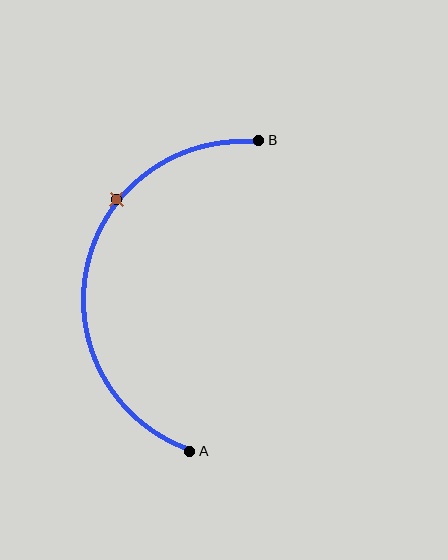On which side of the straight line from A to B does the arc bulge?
The arc bulges to the left of the straight line connecting A and B.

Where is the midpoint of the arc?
The arc midpoint is the point on the curve farthest from the straight line joining A and B. It sits to the left of that line.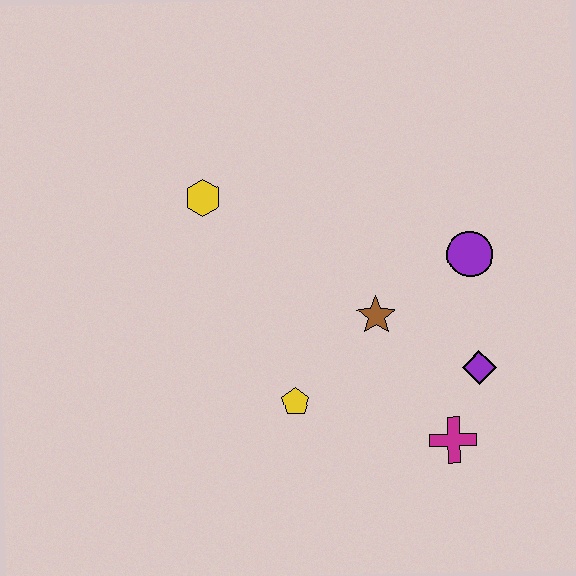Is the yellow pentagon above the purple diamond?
No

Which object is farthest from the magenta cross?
The yellow hexagon is farthest from the magenta cross.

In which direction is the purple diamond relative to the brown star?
The purple diamond is to the right of the brown star.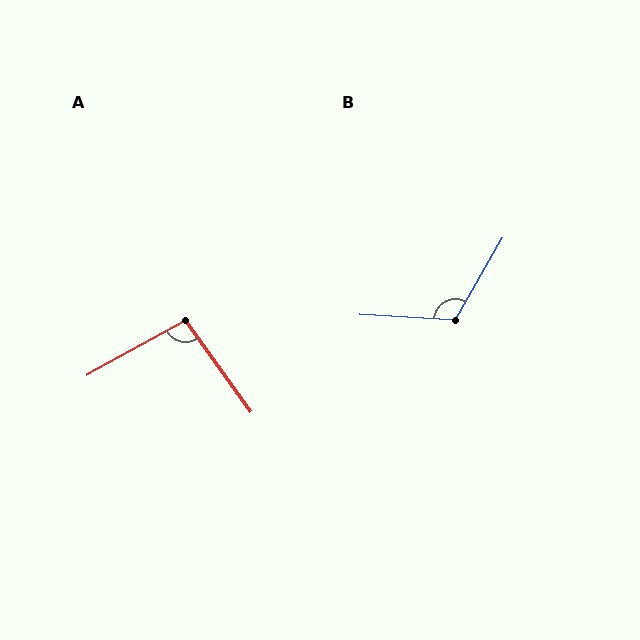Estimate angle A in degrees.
Approximately 96 degrees.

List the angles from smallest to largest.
A (96°), B (117°).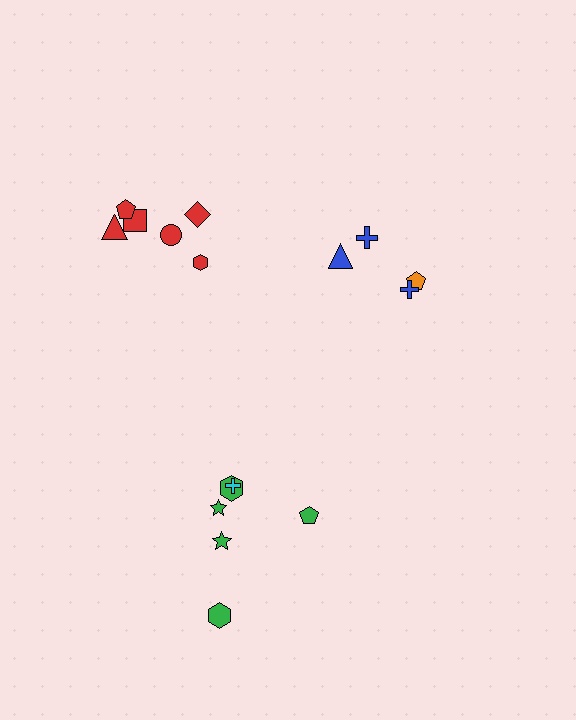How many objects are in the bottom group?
There are 6 objects.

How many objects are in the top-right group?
There are 4 objects.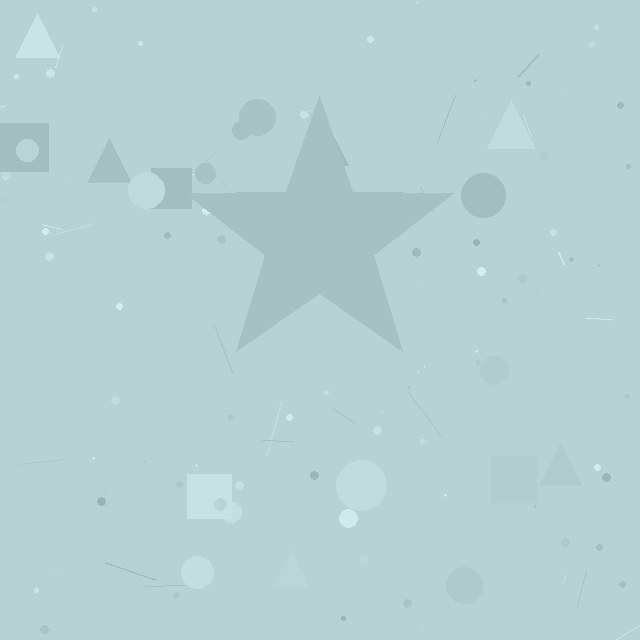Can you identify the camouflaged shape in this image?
The camouflaged shape is a star.